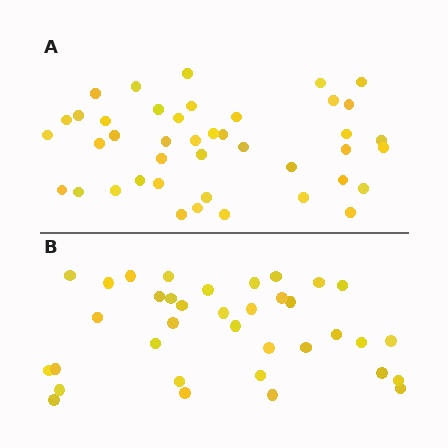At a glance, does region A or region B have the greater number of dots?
Region A (the top region) has more dots.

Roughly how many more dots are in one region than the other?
Region A has about 6 more dots than region B.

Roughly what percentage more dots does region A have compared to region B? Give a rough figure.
About 15% more.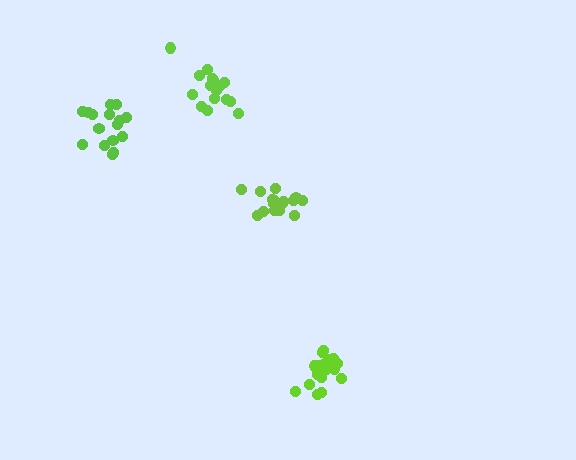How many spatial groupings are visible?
There are 4 spatial groupings.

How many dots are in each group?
Group 1: 17 dots, Group 2: 16 dots, Group 3: 16 dots, Group 4: 18 dots (67 total).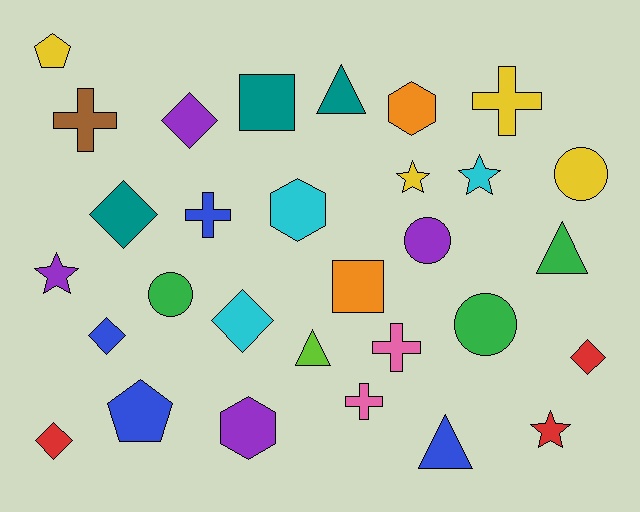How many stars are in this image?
There are 4 stars.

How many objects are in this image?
There are 30 objects.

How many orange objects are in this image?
There are 2 orange objects.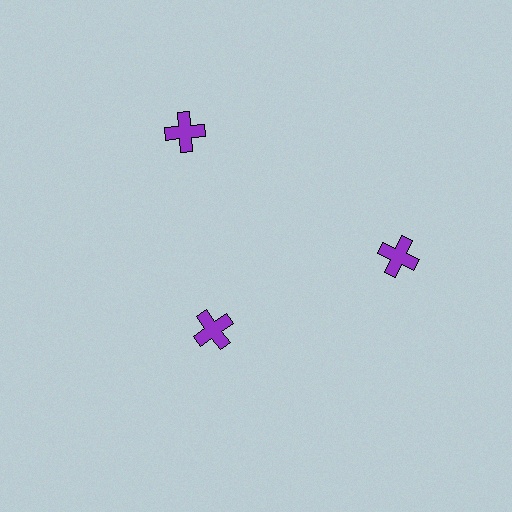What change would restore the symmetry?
The symmetry would be restored by moving it outward, back onto the ring so that all 3 crosses sit at equal angles and equal distance from the center.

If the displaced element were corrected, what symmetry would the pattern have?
It would have 3-fold rotational symmetry — the pattern would map onto itself every 120 degrees.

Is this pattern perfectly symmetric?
No. The 3 purple crosses are arranged in a ring, but one element near the 7 o'clock position is pulled inward toward the center, breaking the 3-fold rotational symmetry.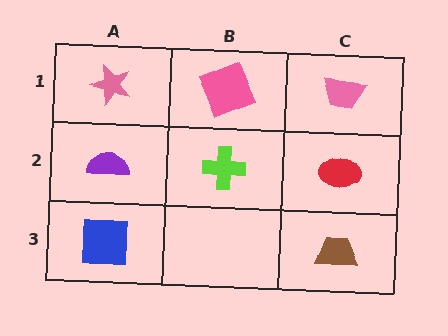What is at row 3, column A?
A blue square.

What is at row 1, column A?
A pink star.